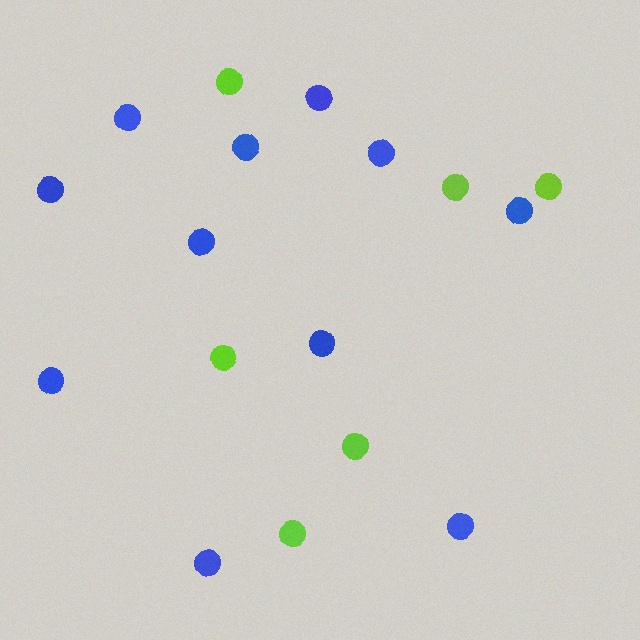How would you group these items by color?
There are 2 groups: one group of lime circles (6) and one group of blue circles (11).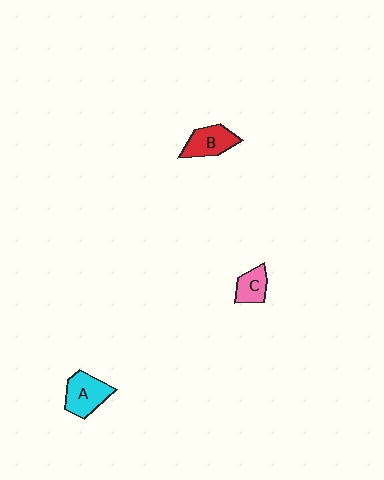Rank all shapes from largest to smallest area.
From largest to smallest: A (cyan), B (red), C (pink).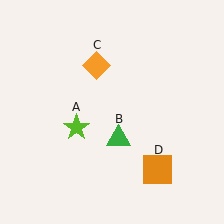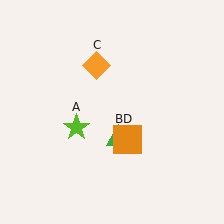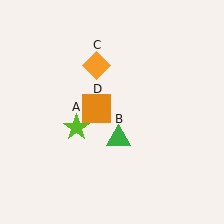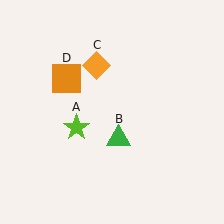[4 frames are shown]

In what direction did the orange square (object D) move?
The orange square (object D) moved up and to the left.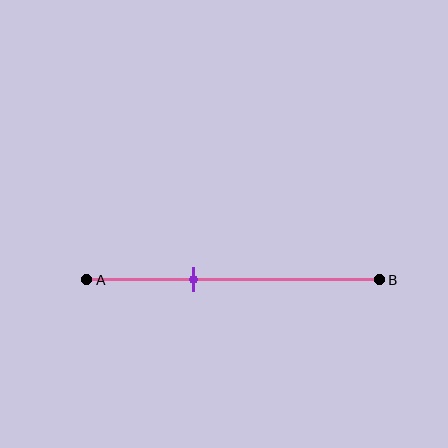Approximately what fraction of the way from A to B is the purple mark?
The purple mark is approximately 35% of the way from A to B.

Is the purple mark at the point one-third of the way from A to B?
No, the mark is at about 35% from A, not at the 33% one-third point.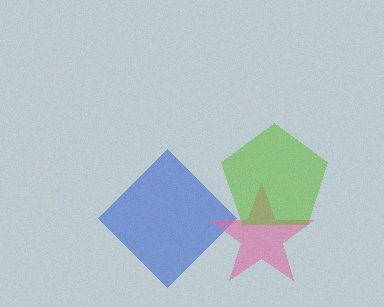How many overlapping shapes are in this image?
There are 3 overlapping shapes in the image.